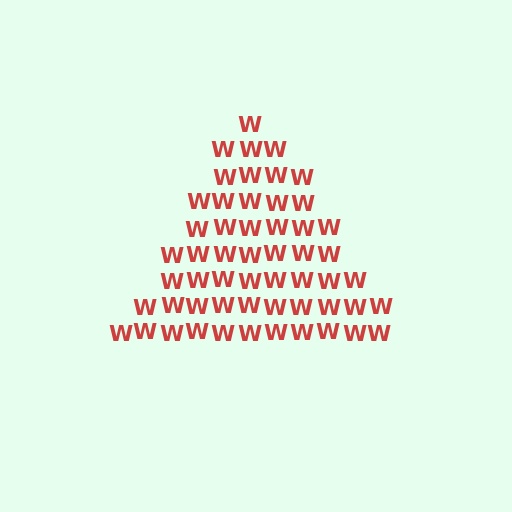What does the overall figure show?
The overall figure shows a triangle.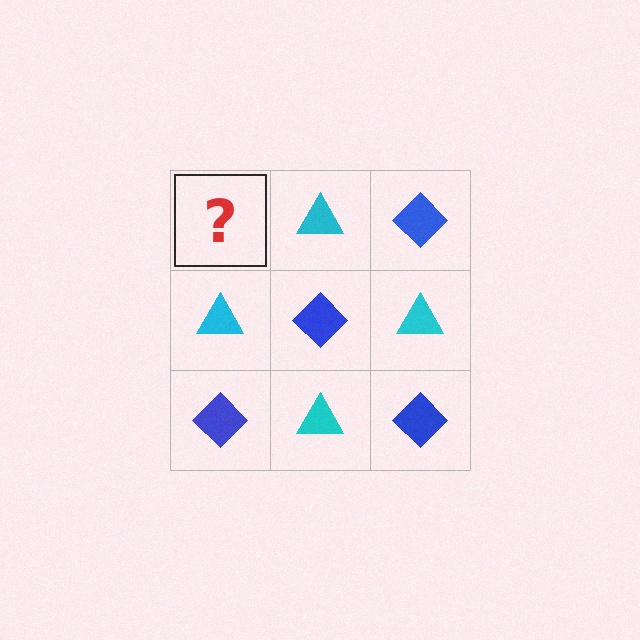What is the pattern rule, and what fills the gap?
The rule is that it alternates blue diamond and cyan triangle in a checkerboard pattern. The gap should be filled with a blue diamond.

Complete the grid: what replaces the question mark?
The question mark should be replaced with a blue diamond.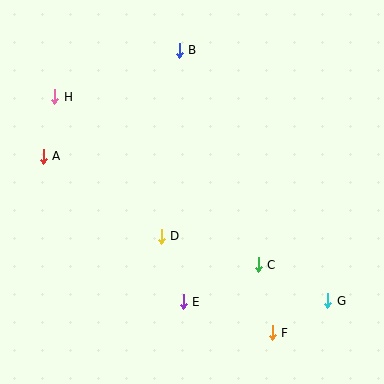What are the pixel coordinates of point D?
Point D is at (161, 236).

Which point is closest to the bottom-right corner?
Point G is closest to the bottom-right corner.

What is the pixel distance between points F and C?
The distance between F and C is 69 pixels.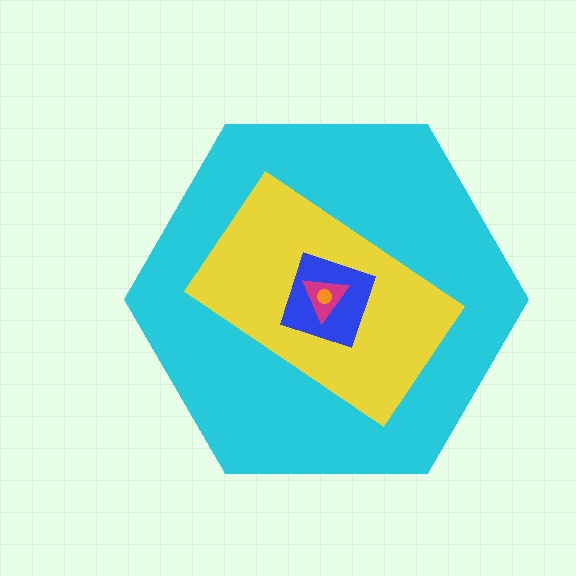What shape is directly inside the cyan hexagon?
The yellow rectangle.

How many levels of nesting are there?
5.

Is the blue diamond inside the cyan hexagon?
Yes.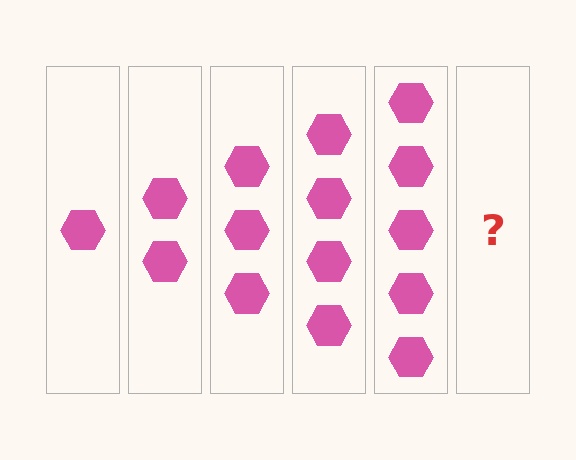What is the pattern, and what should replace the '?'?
The pattern is that each step adds one more hexagon. The '?' should be 6 hexagons.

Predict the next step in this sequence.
The next step is 6 hexagons.